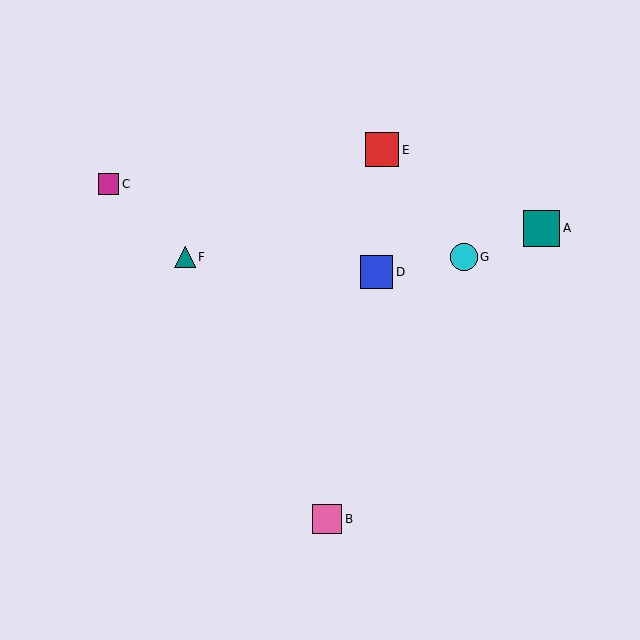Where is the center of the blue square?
The center of the blue square is at (377, 272).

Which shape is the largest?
The teal square (labeled A) is the largest.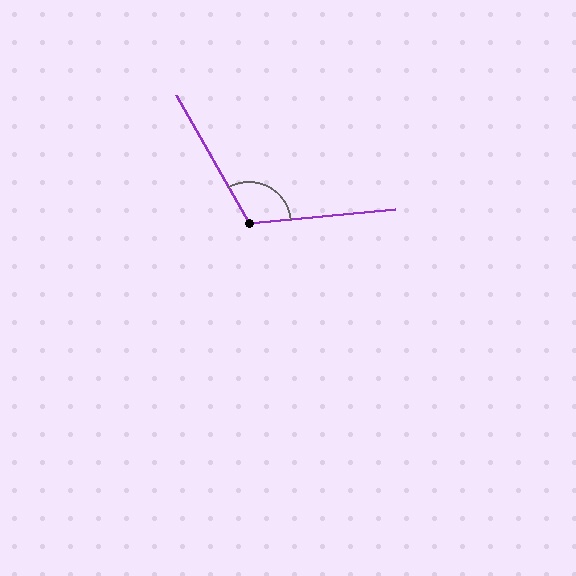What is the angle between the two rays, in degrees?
Approximately 114 degrees.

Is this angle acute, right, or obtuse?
It is obtuse.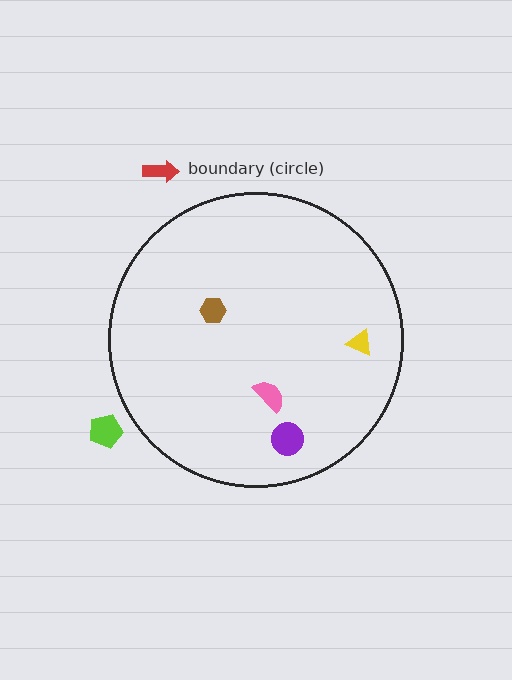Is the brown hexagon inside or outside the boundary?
Inside.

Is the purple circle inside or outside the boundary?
Inside.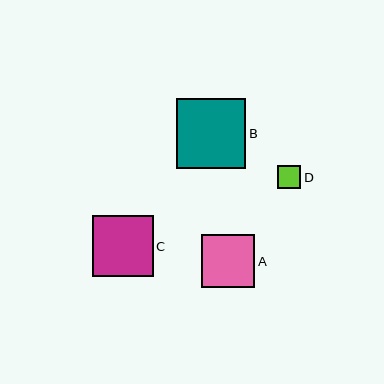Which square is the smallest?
Square D is the smallest with a size of approximately 23 pixels.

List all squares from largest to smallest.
From largest to smallest: B, C, A, D.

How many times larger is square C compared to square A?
Square C is approximately 1.1 times the size of square A.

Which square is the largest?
Square B is the largest with a size of approximately 70 pixels.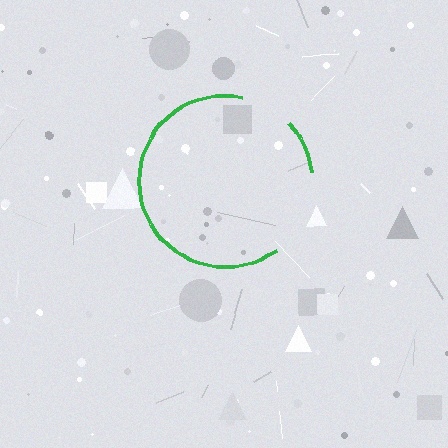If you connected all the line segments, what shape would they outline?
They would outline a circle.